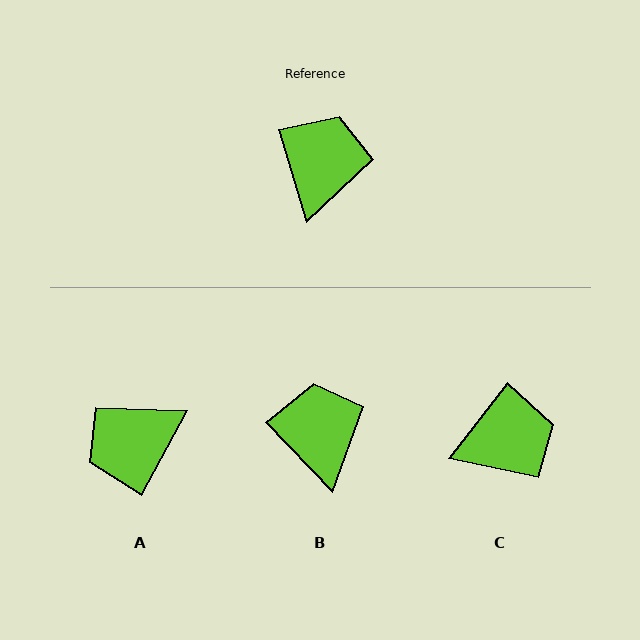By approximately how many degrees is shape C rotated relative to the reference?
Approximately 55 degrees clockwise.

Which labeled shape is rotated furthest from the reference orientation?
A, about 135 degrees away.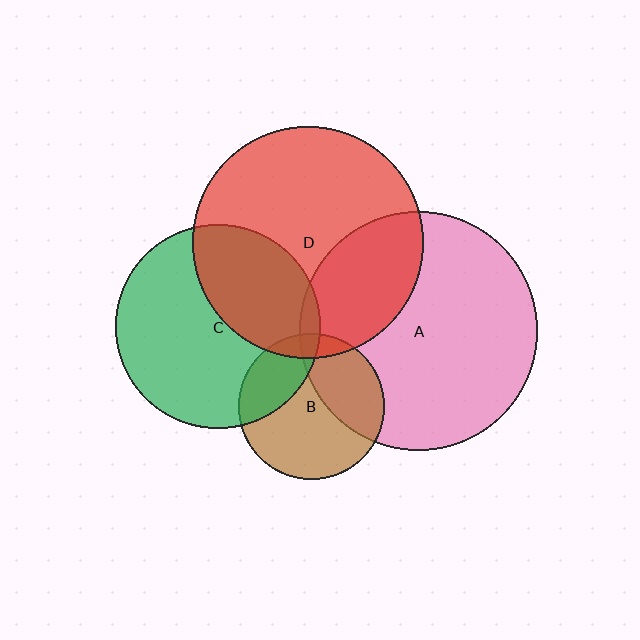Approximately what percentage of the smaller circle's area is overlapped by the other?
Approximately 10%.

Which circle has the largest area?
Circle A (pink).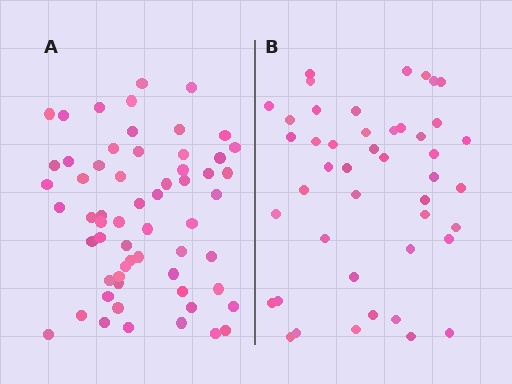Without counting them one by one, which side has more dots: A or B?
Region A (the left region) has more dots.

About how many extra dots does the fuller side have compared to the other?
Region A has approximately 15 more dots than region B.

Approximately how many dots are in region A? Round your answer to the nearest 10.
About 60 dots.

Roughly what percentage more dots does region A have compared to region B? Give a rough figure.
About 35% more.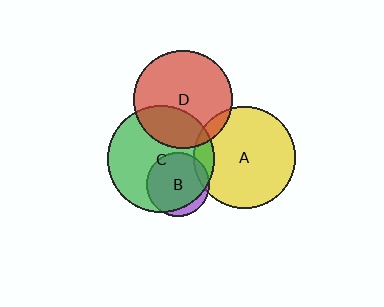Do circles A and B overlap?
Yes.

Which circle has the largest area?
Circle C (green).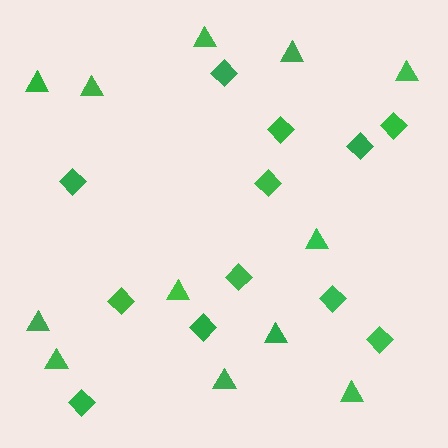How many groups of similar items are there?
There are 2 groups: one group of diamonds (12) and one group of triangles (12).